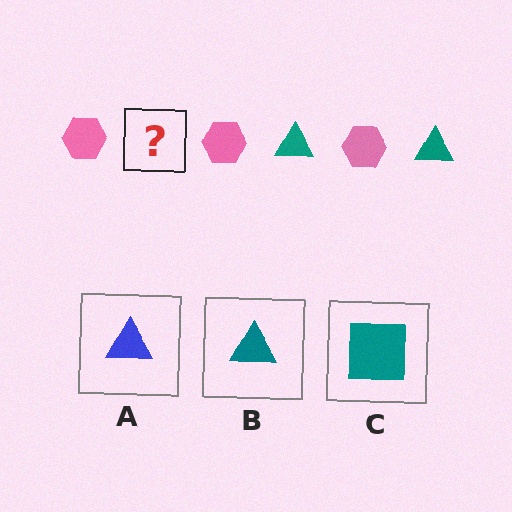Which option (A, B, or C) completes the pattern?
B.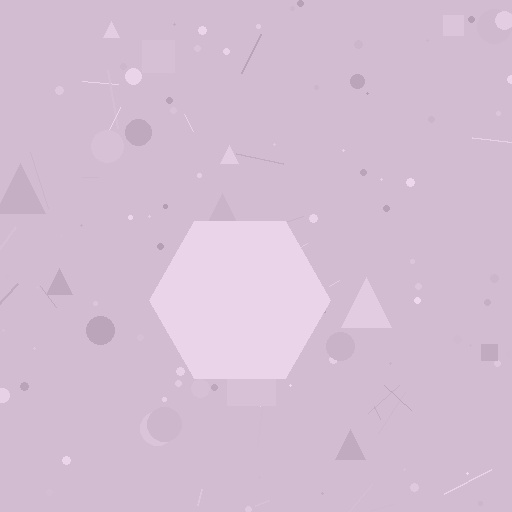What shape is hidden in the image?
A hexagon is hidden in the image.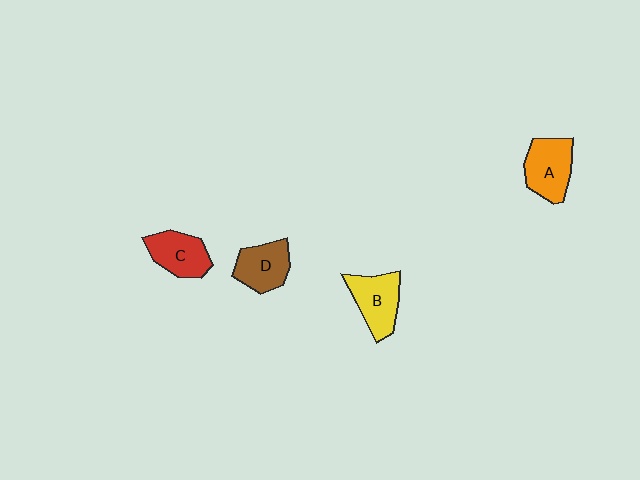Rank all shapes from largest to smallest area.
From largest to smallest: A (orange), B (yellow), C (red), D (brown).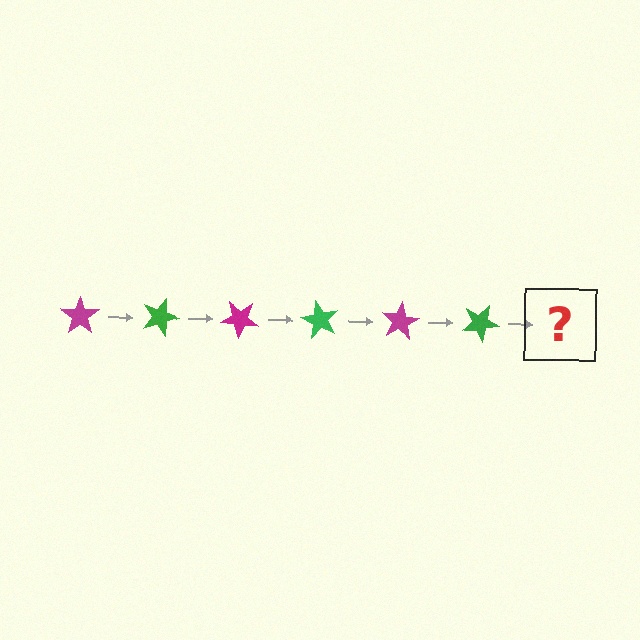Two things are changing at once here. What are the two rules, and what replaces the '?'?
The two rules are that it rotates 20 degrees each step and the color cycles through magenta and green. The '?' should be a magenta star, rotated 120 degrees from the start.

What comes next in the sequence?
The next element should be a magenta star, rotated 120 degrees from the start.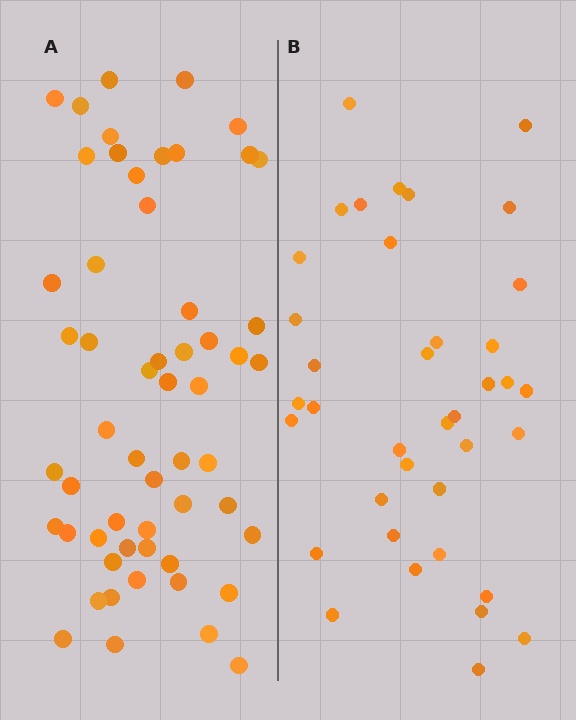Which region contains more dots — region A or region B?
Region A (the left region) has more dots.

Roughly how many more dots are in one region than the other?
Region A has approximately 20 more dots than region B.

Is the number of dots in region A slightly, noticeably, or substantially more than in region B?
Region A has substantially more. The ratio is roughly 1.5 to 1.